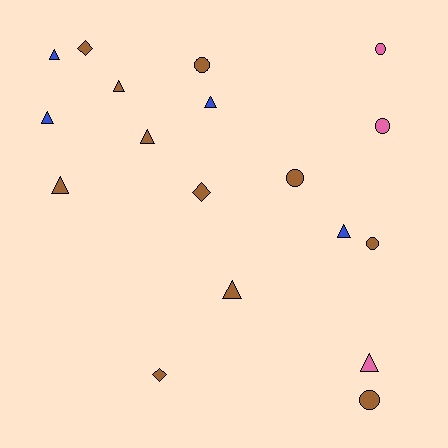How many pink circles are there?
There are 2 pink circles.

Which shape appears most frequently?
Triangle, with 9 objects.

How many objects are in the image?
There are 18 objects.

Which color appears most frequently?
Brown, with 11 objects.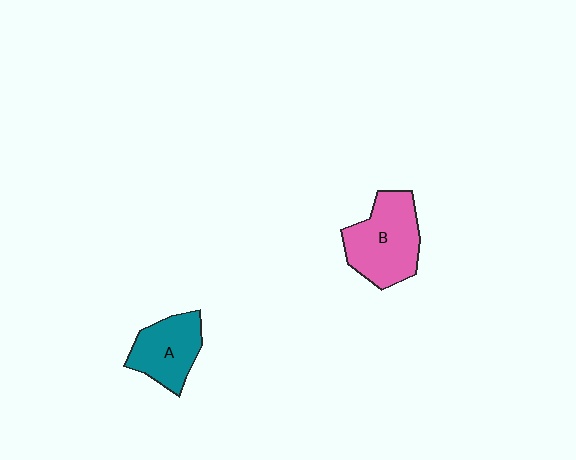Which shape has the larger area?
Shape B (pink).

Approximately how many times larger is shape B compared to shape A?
Approximately 1.3 times.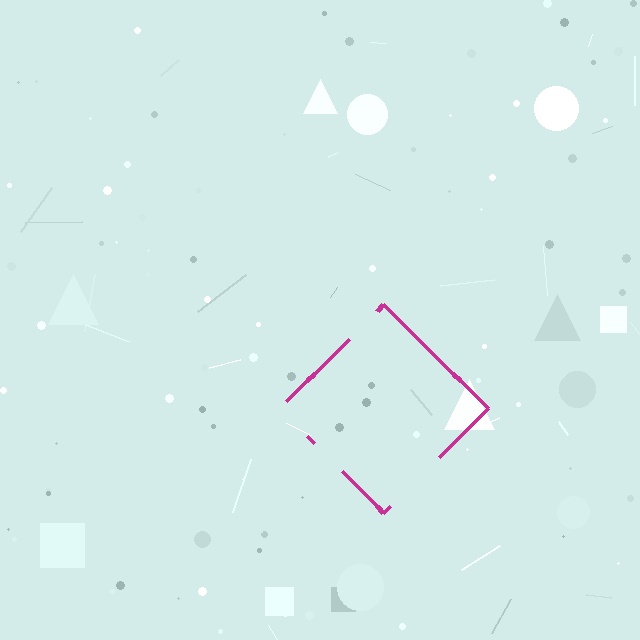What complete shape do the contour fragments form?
The contour fragments form a diamond.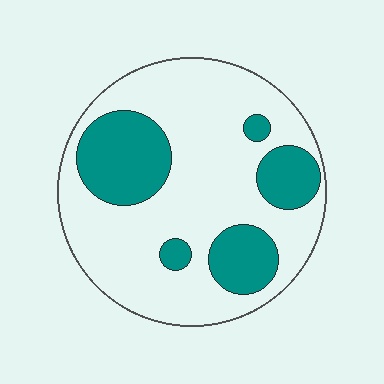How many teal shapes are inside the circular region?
5.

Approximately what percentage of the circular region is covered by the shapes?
Approximately 30%.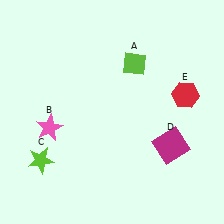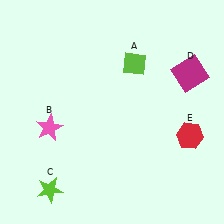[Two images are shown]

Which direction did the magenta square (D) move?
The magenta square (D) moved up.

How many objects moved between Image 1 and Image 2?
3 objects moved between the two images.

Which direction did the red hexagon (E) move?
The red hexagon (E) moved down.